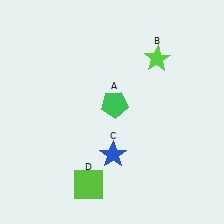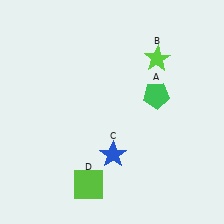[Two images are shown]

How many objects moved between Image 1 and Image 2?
1 object moved between the two images.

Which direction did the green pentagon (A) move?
The green pentagon (A) moved right.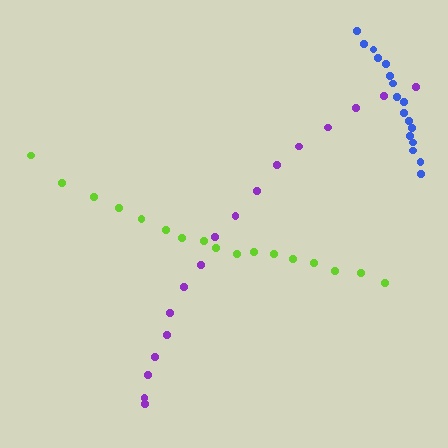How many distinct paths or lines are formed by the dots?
There are 3 distinct paths.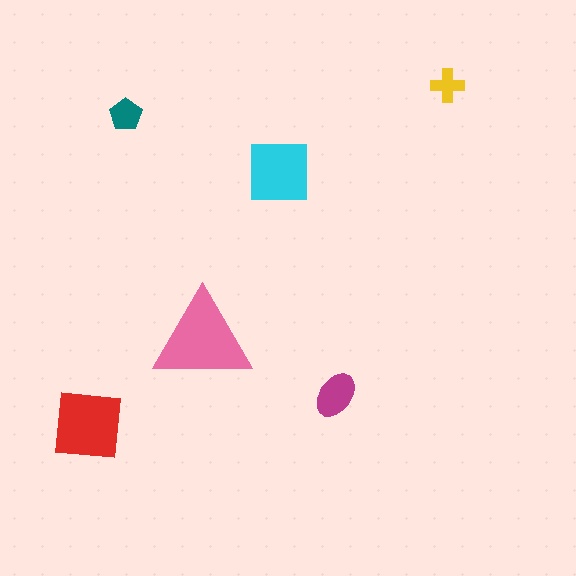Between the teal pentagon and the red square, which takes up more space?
The red square.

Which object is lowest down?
The red square is bottommost.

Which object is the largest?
The pink triangle.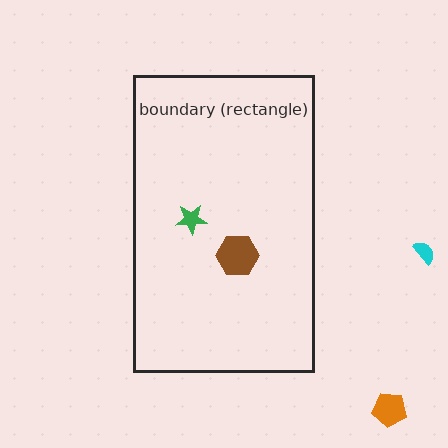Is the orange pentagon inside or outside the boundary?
Outside.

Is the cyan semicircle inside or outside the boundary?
Outside.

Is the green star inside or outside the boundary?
Inside.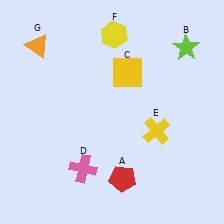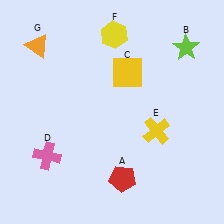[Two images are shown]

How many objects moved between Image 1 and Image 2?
1 object moved between the two images.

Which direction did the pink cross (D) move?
The pink cross (D) moved left.